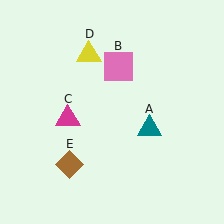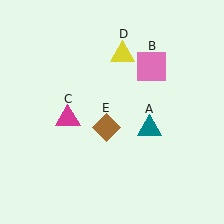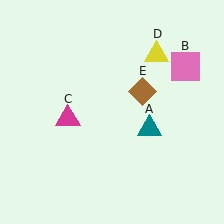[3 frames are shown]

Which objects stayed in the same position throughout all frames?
Teal triangle (object A) and magenta triangle (object C) remained stationary.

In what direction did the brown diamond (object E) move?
The brown diamond (object E) moved up and to the right.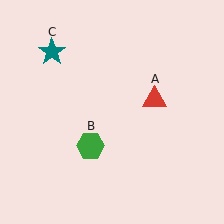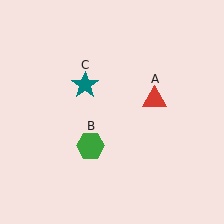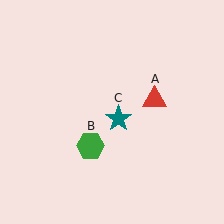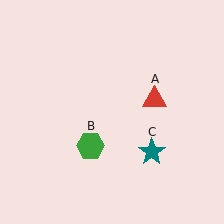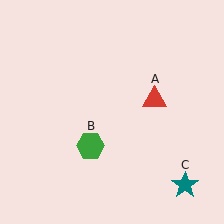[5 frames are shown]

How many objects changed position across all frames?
1 object changed position: teal star (object C).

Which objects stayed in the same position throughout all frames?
Red triangle (object A) and green hexagon (object B) remained stationary.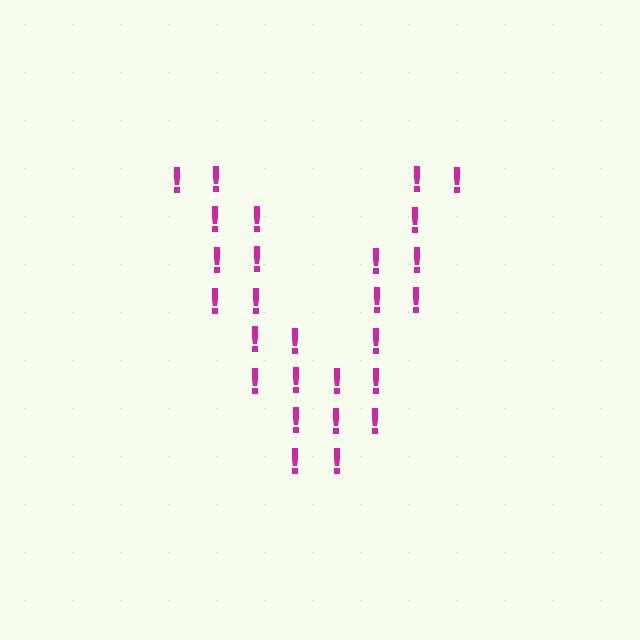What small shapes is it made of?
It is made of small exclamation marks.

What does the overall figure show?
The overall figure shows the letter V.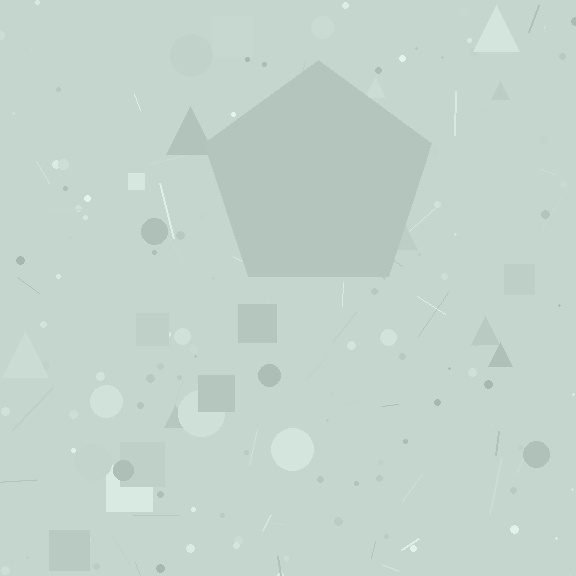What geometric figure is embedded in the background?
A pentagon is embedded in the background.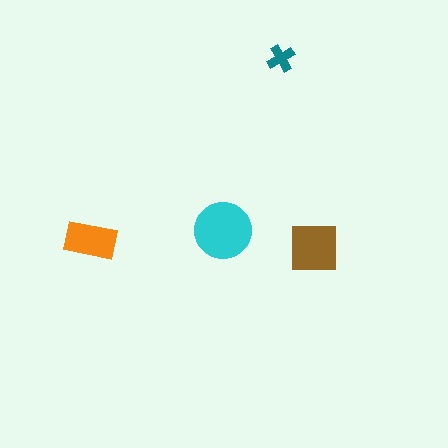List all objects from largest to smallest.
The cyan circle, the brown square, the orange rectangle, the teal cross.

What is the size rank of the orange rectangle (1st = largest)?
3rd.